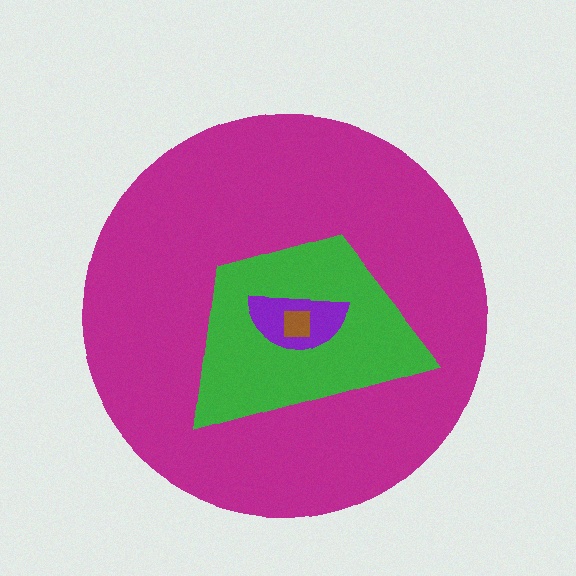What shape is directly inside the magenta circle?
The green trapezoid.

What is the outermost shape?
The magenta circle.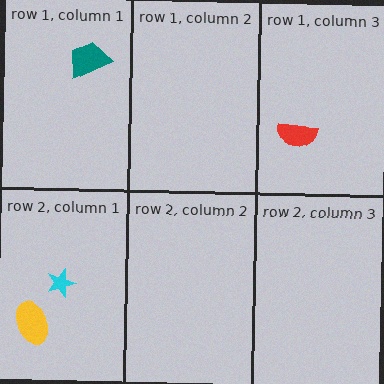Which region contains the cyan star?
The row 2, column 1 region.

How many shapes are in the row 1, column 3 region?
1.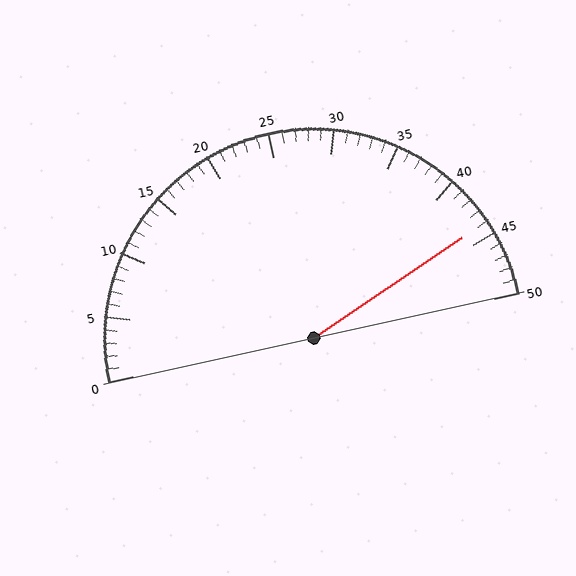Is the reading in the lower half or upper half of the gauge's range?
The reading is in the upper half of the range (0 to 50).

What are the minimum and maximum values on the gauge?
The gauge ranges from 0 to 50.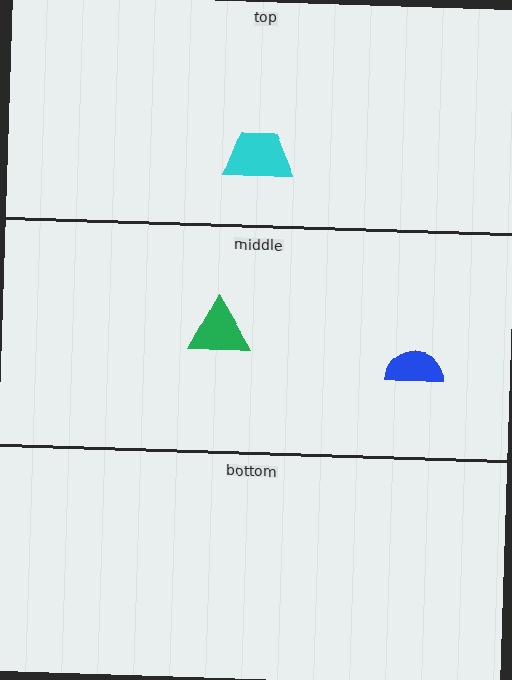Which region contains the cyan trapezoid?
The top region.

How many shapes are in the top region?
1.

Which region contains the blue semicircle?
The middle region.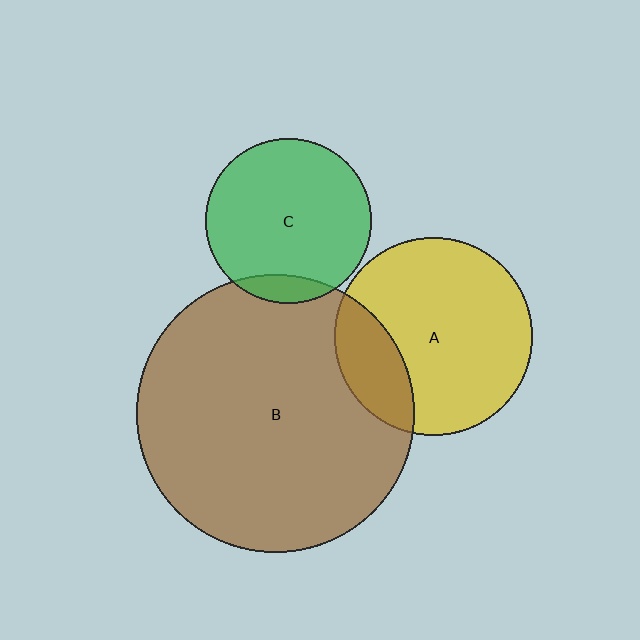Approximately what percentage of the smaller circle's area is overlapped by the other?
Approximately 10%.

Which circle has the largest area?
Circle B (brown).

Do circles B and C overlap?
Yes.